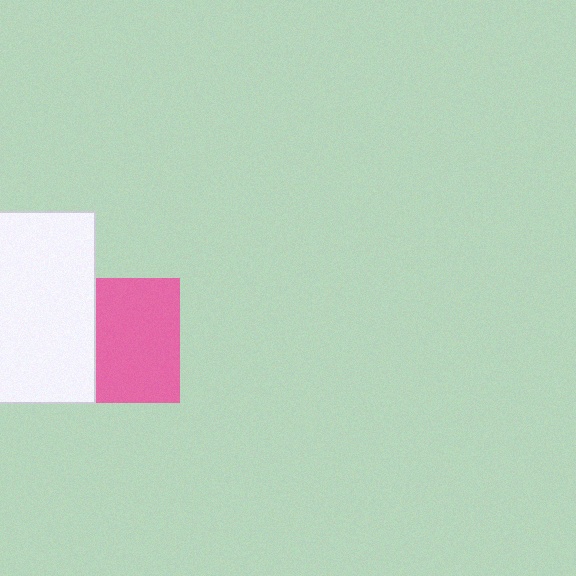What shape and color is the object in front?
The object in front is a white rectangle.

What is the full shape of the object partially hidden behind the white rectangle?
The partially hidden object is a pink square.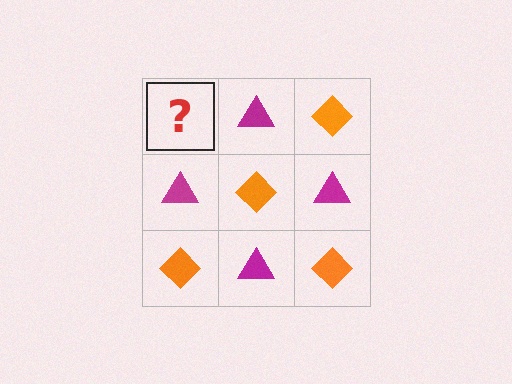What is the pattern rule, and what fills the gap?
The rule is that it alternates orange diamond and magenta triangle in a checkerboard pattern. The gap should be filled with an orange diamond.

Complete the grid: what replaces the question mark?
The question mark should be replaced with an orange diamond.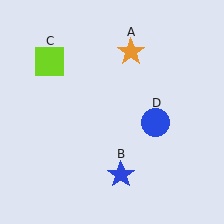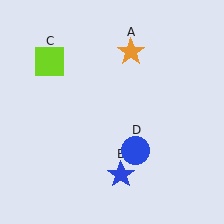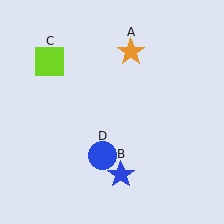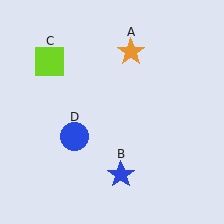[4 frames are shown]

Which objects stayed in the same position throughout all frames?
Orange star (object A) and blue star (object B) and lime square (object C) remained stationary.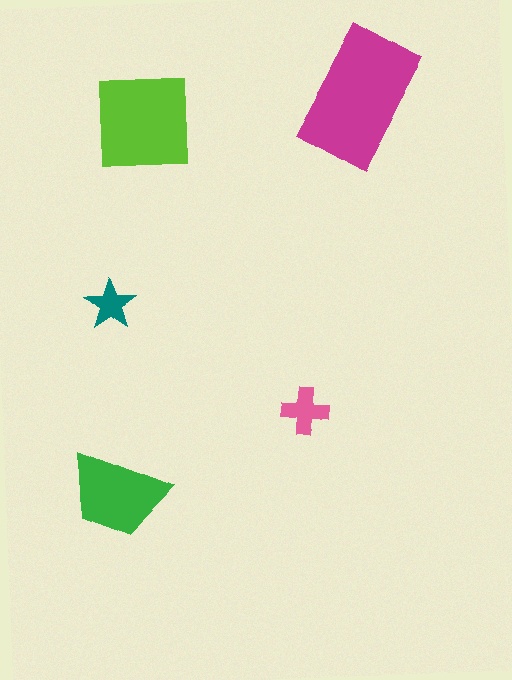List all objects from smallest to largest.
The teal star, the pink cross, the green trapezoid, the lime square, the magenta rectangle.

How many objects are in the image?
There are 5 objects in the image.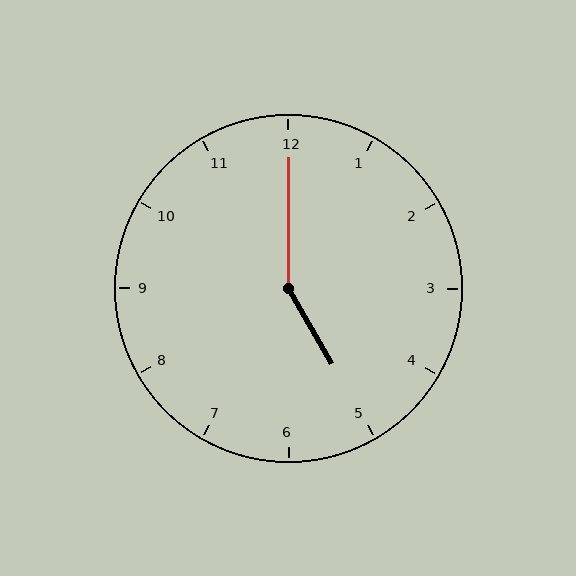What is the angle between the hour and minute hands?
Approximately 150 degrees.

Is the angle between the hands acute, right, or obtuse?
It is obtuse.